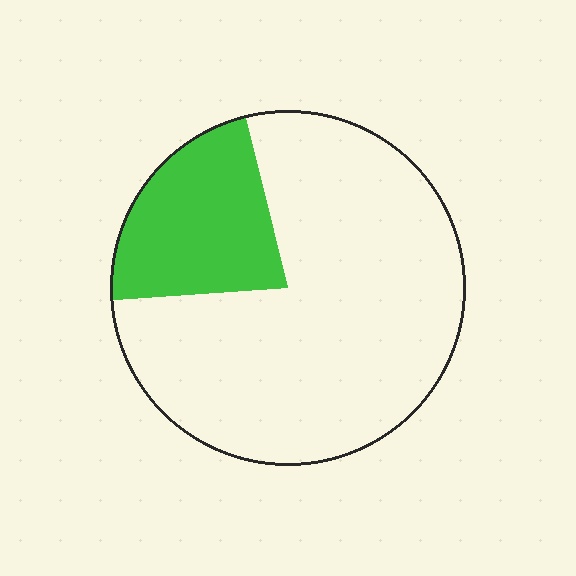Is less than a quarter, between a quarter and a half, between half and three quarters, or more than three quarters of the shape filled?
Less than a quarter.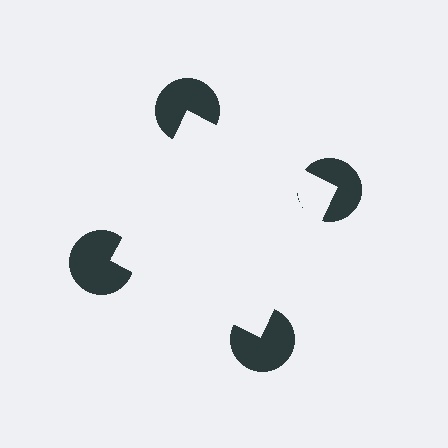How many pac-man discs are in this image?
There are 4 — one at each vertex of the illusory square.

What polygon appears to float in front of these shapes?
An illusory square — its edges are inferred from the aligned wedge cuts in the pac-man discs, not physically drawn.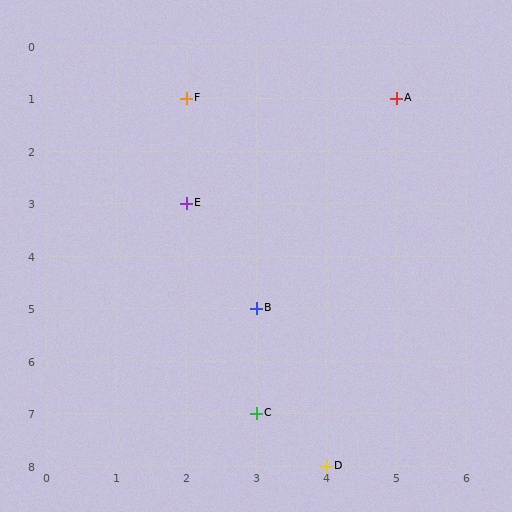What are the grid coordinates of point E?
Point E is at grid coordinates (2, 3).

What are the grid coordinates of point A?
Point A is at grid coordinates (5, 1).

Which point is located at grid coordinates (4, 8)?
Point D is at (4, 8).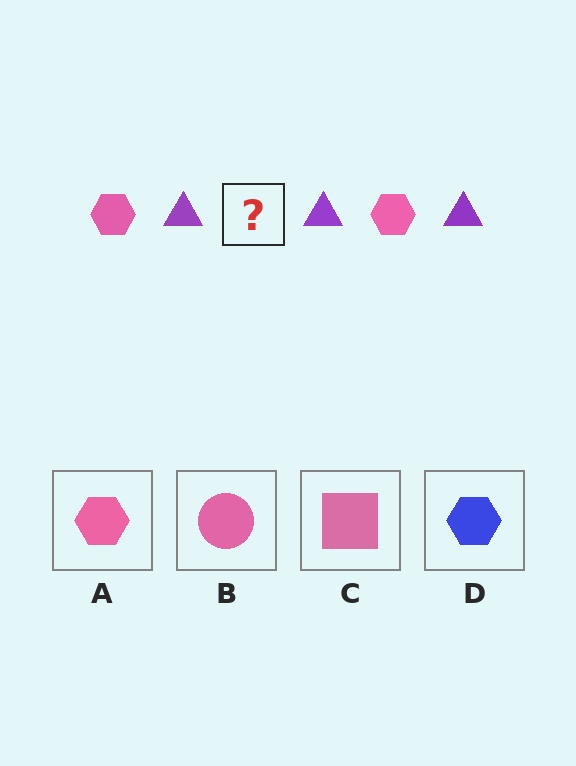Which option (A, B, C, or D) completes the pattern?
A.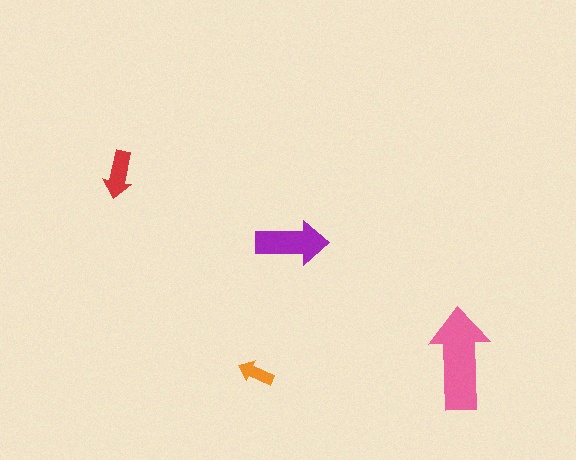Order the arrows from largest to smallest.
the pink one, the purple one, the red one, the orange one.